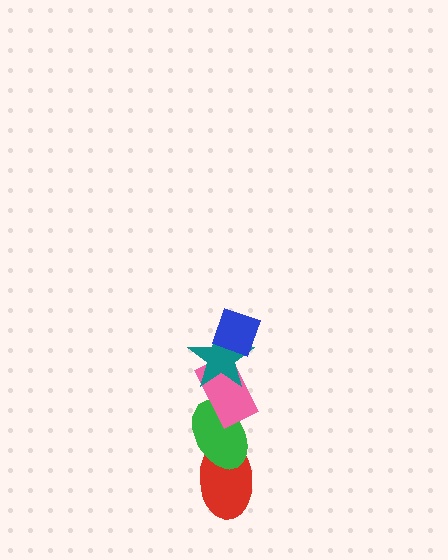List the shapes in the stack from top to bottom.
From top to bottom: the blue diamond, the teal star, the pink rectangle, the green ellipse, the red ellipse.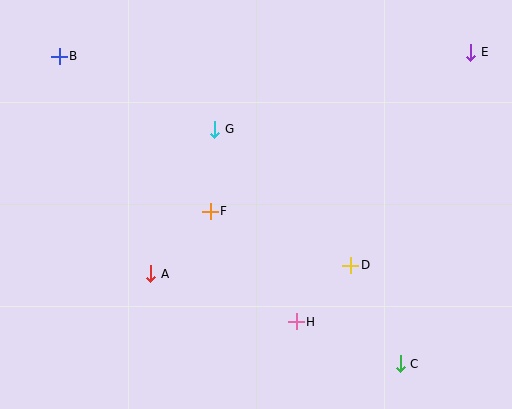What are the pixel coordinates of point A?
Point A is at (151, 274).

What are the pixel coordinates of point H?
Point H is at (296, 322).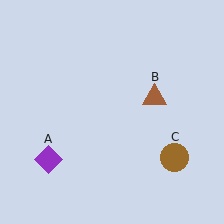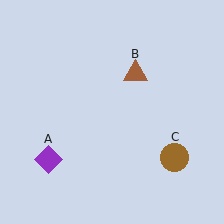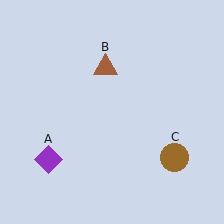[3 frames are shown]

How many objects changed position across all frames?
1 object changed position: brown triangle (object B).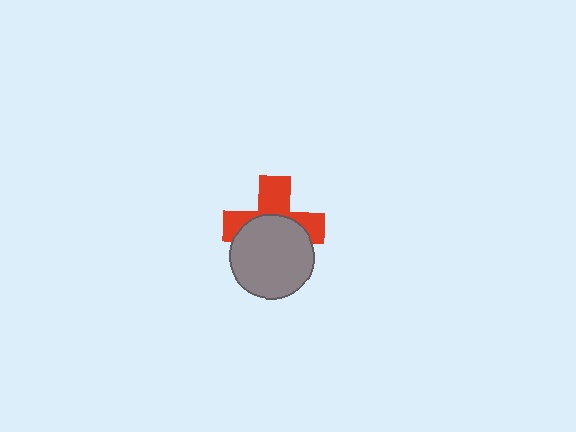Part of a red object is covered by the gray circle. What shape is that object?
It is a cross.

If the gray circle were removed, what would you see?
You would see the complete red cross.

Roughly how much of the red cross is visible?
About half of it is visible (roughly 48%).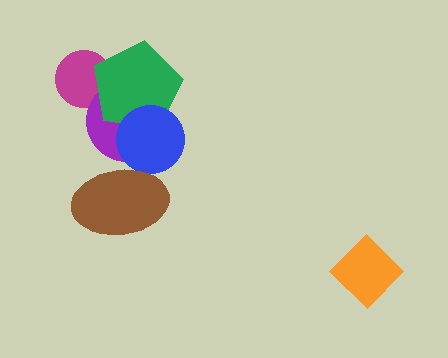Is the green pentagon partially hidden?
Yes, it is partially covered by another shape.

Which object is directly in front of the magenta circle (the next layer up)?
The purple circle is directly in front of the magenta circle.